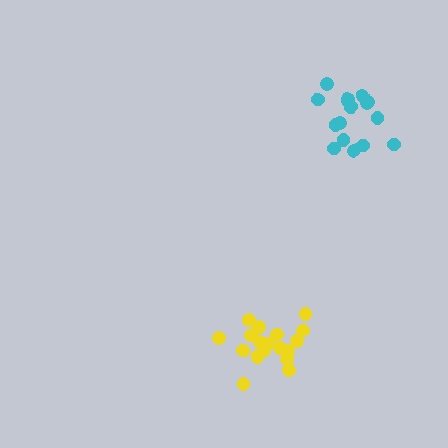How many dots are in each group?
Group 1: 18 dots, Group 2: 16 dots (34 total).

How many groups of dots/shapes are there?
There are 2 groups.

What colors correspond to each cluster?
The clusters are colored: yellow, cyan.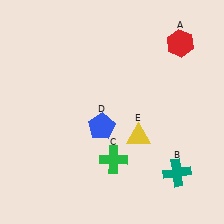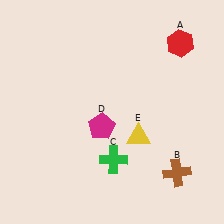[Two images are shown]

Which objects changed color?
B changed from teal to brown. D changed from blue to magenta.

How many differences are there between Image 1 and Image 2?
There are 2 differences between the two images.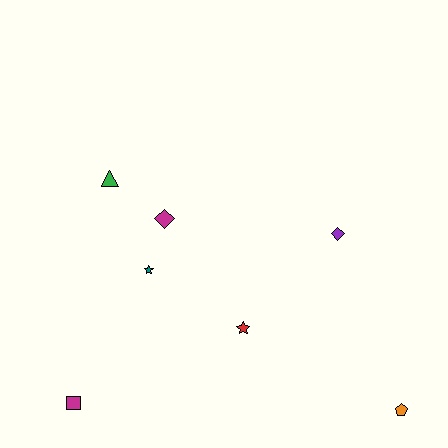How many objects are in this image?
There are 7 objects.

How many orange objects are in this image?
There is 1 orange object.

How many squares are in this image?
There is 1 square.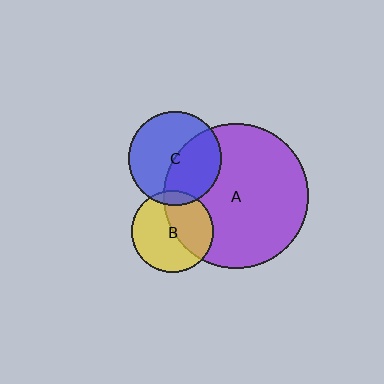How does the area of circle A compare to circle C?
Approximately 2.4 times.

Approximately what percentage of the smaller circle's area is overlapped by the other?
Approximately 10%.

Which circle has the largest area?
Circle A (purple).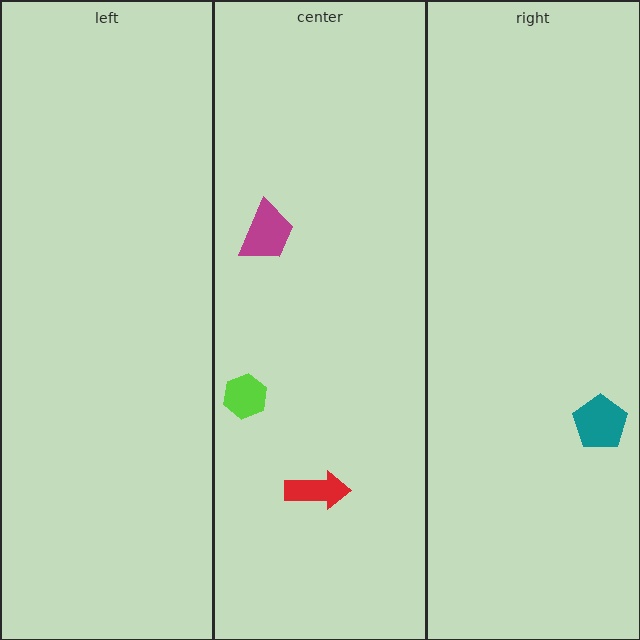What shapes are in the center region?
The magenta trapezoid, the lime hexagon, the red arrow.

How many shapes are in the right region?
1.